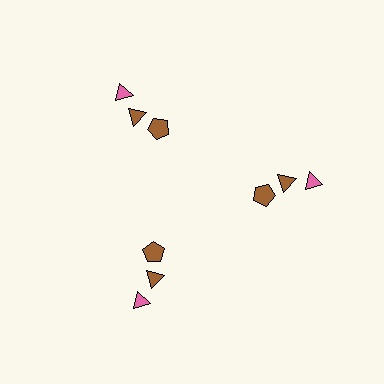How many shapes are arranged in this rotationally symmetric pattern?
There are 9 shapes, arranged in 3 groups of 3.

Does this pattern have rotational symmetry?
Yes, this pattern has 3-fold rotational symmetry. It looks the same after rotating 120 degrees around the center.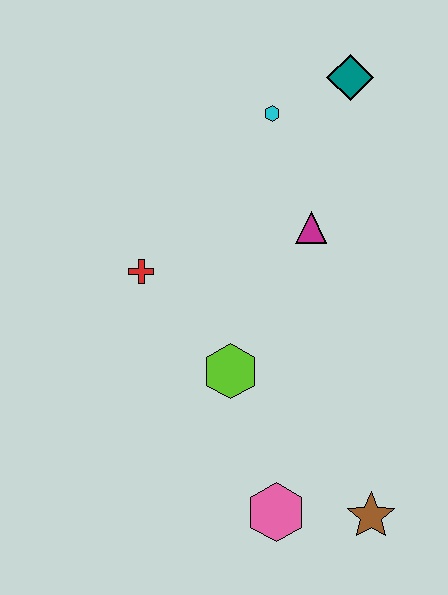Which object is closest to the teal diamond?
The cyan hexagon is closest to the teal diamond.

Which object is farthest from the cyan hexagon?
The brown star is farthest from the cyan hexagon.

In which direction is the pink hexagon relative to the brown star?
The pink hexagon is to the left of the brown star.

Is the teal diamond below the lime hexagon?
No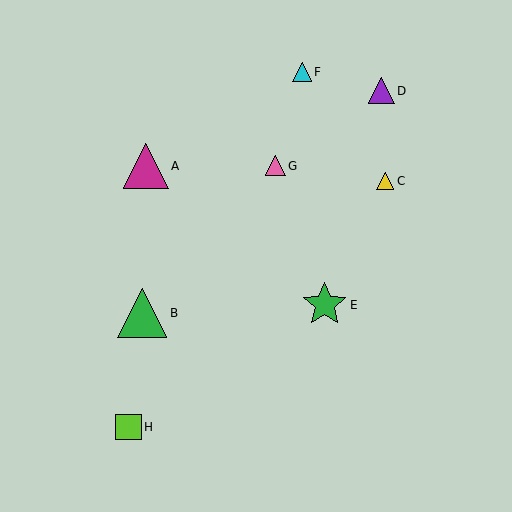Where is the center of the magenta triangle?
The center of the magenta triangle is at (146, 166).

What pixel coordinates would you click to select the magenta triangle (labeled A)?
Click at (146, 166) to select the magenta triangle A.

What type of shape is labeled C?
Shape C is a yellow triangle.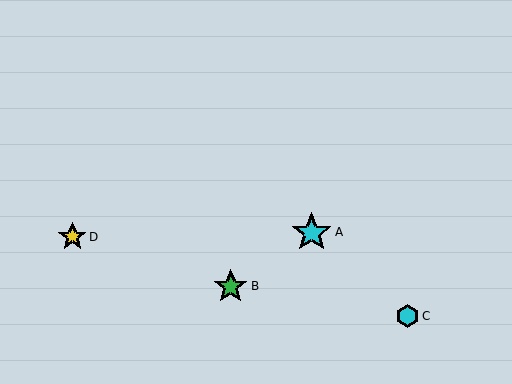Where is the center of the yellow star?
The center of the yellow star is at (72, 237).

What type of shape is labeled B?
Shape B is a green star.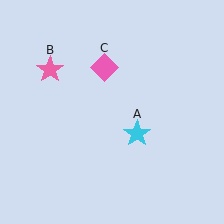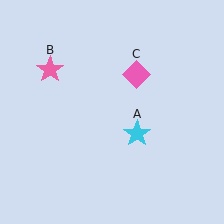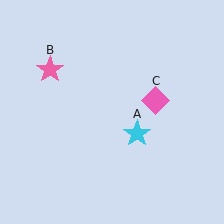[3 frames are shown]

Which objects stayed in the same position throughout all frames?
Cyan star (object A) and pink star (object B) remained stationary.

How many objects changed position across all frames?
1 object changed position: pink diamond (object C).